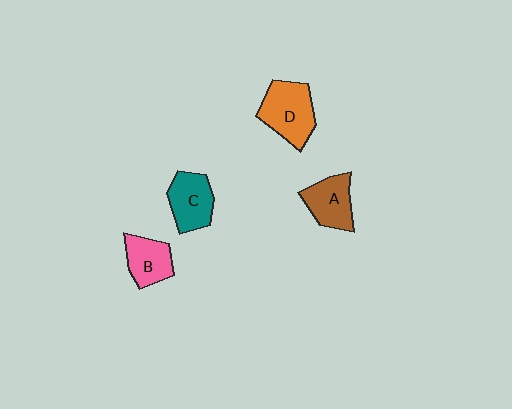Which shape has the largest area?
Shape D (orange).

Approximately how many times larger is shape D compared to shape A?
Approximately 1.3 times.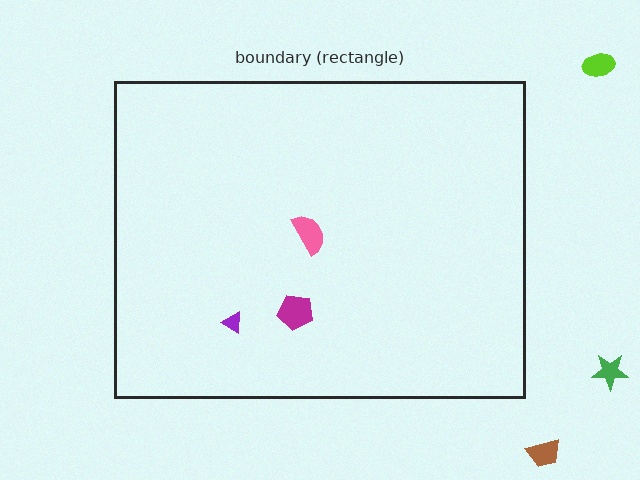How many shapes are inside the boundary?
3 inside, 3 outside.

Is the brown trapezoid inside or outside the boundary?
Outside.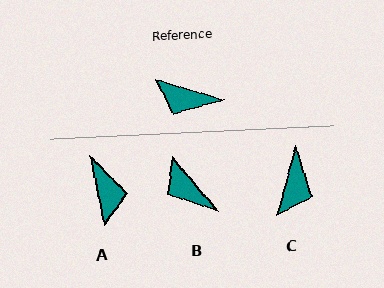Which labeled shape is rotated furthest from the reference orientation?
A, about 118 degrees away.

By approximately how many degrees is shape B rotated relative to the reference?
Approximately 33 degrees clockwise.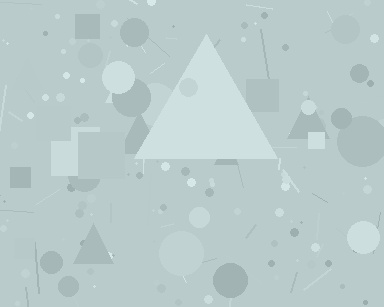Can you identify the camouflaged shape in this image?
The camouflaged shape is a triangle.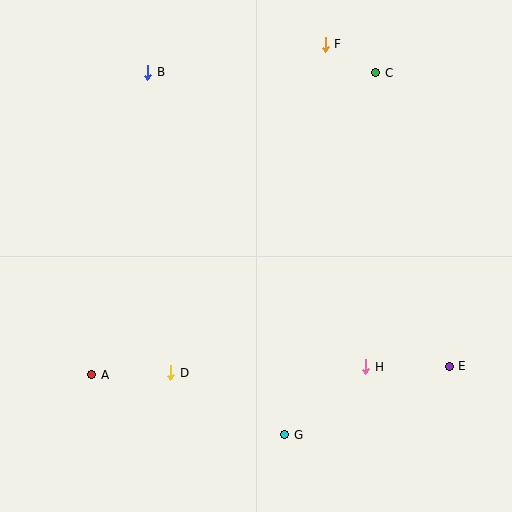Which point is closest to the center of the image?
Point D at (171, 373) is closest to the center.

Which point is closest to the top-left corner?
Point B is closest to the top-left corner.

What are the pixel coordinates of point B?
Point B is at (148, 72).